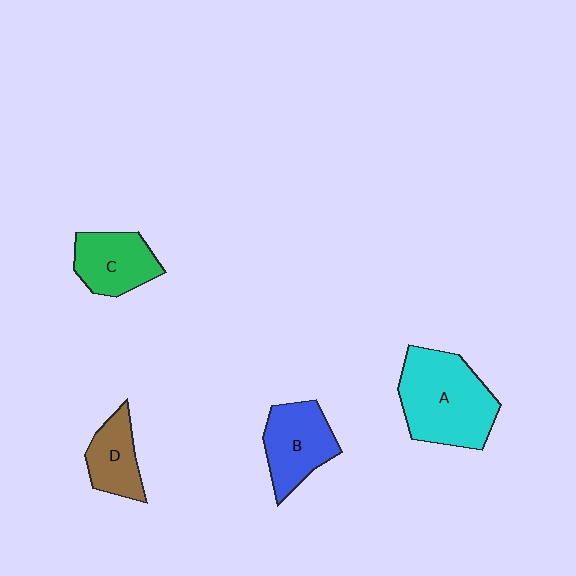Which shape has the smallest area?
Shape D (brown).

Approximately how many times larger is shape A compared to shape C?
Approximately 1.7 times.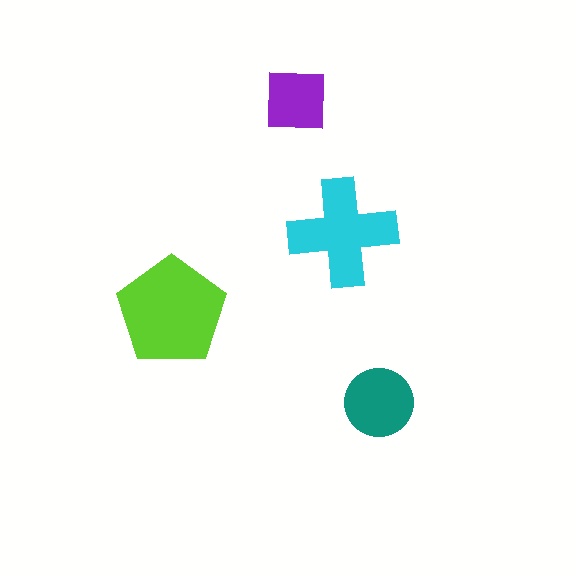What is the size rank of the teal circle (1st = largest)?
3rd.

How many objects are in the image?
There are 4 objects in the image.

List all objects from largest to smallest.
The lime pentagon, the cyan cross, the teal circle, the purple square.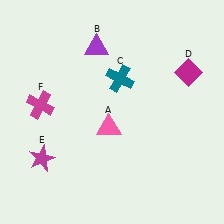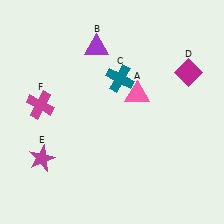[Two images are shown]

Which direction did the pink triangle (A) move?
The pink triangle (A) moved up.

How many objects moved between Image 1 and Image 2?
1 object moved between the two images.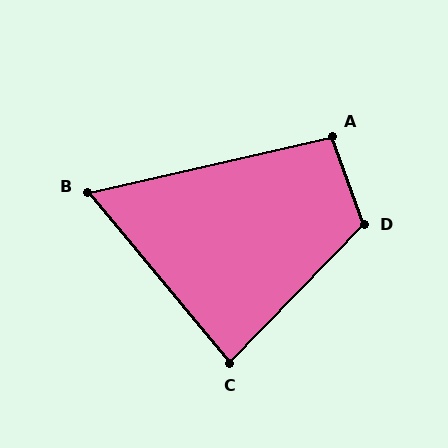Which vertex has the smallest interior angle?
B, at approximately 63 degrees.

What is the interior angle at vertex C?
Approximately 84 degrees (acute).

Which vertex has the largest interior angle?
D, at approximately 117 degrees.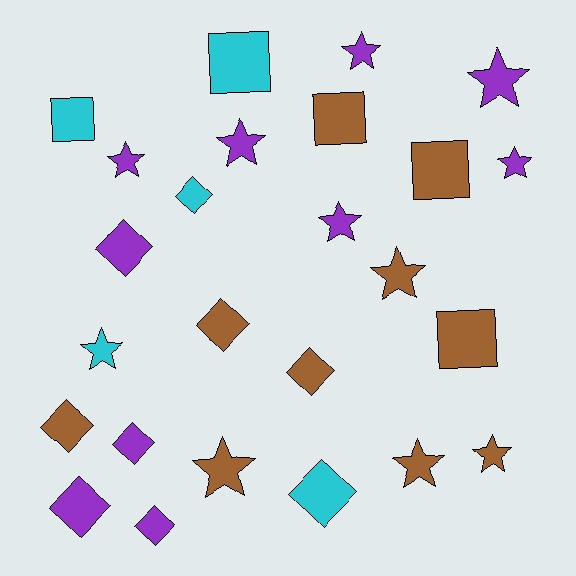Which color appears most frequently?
Brown, with 10 objects.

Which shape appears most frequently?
Star, with 11 objects.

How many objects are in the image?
There are 25 objects.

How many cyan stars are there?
There is 1 cyan star.